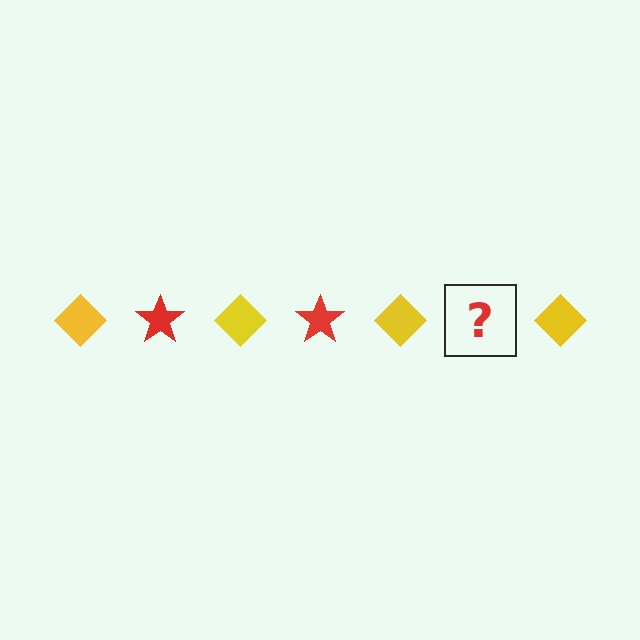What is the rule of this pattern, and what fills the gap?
The rule is that the pattern alternates between yellow diamond and red star. The gap should be filled with a red star.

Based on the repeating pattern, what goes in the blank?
The blank should be a red star.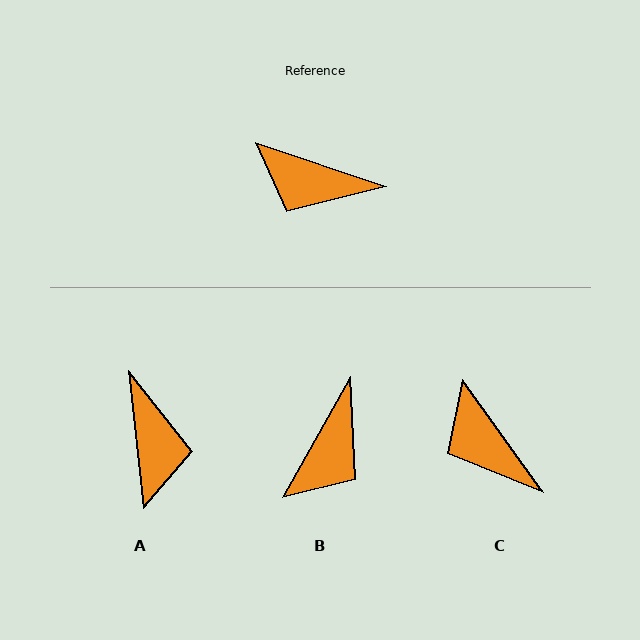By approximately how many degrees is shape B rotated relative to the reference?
Approximately 79 degrees counter-clockwise.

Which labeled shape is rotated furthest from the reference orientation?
A, about 115 degrees away.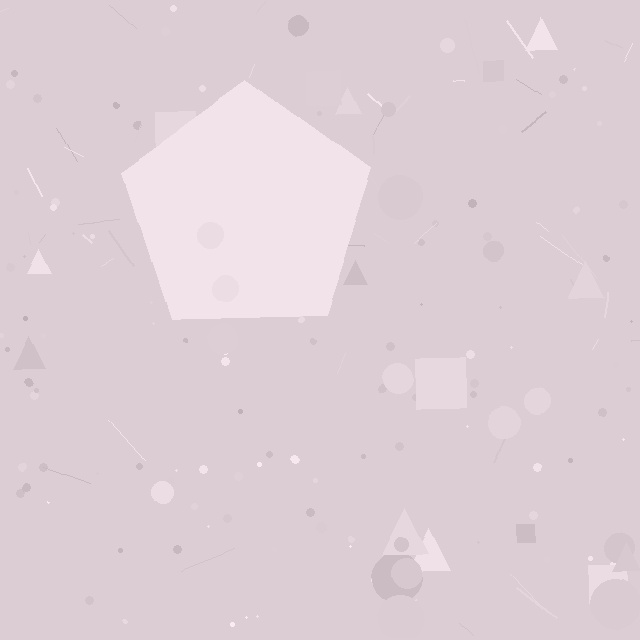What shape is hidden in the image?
A pentagon is hidden in the image.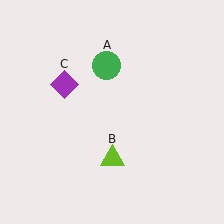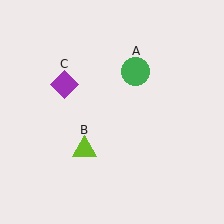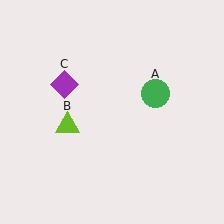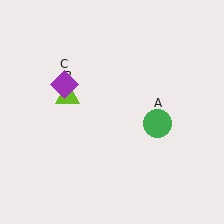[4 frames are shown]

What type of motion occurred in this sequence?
The green circle (object A), lime triangle (object B) rotated clockwise around the center of the scene.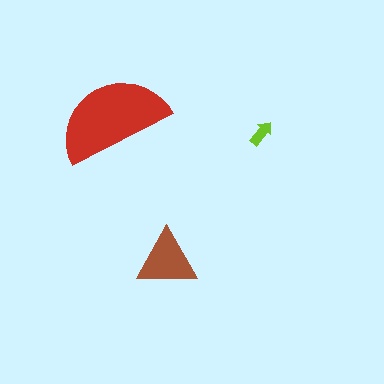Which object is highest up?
The red semicircle is topmost.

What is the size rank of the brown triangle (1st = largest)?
2nd.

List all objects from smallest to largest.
The lime arrow, the brown triangle, the red semicircle.